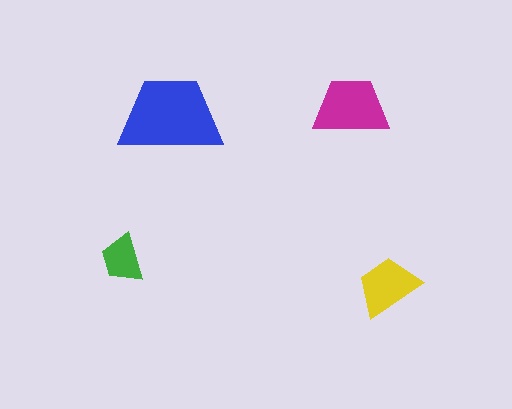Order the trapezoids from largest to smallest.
the blue one, the magenta one, the yellow one, the green one.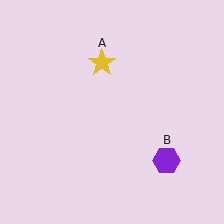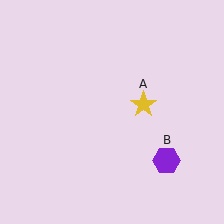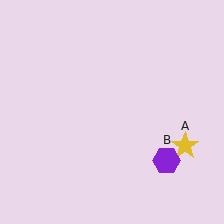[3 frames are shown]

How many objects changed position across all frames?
1 object changed position: yellow star (object A).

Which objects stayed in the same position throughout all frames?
Purple hexagon (object B) remained stationary.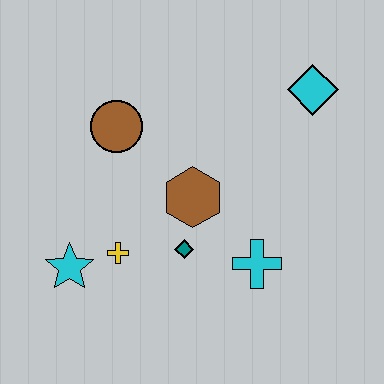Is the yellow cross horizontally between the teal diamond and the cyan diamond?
No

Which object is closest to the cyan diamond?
The brown hexagon is closest to the cyan diamond.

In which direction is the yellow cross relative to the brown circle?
The yellow cross is below the brown circle.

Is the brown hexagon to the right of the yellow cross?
Yes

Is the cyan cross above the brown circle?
No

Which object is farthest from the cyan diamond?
The cyan star is farthest from the cyan diamond.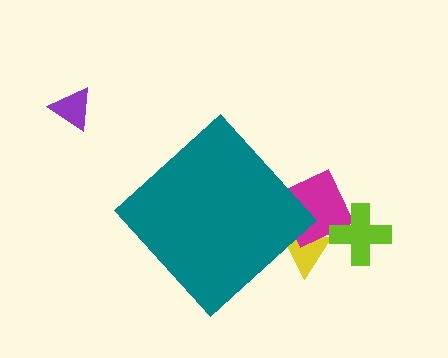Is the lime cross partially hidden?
No, the lime cross is fully visible.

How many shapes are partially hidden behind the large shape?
2 shapes are partially hidden.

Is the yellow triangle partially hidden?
Yes, the yellow triangle is partially hidden behind the teal diamond.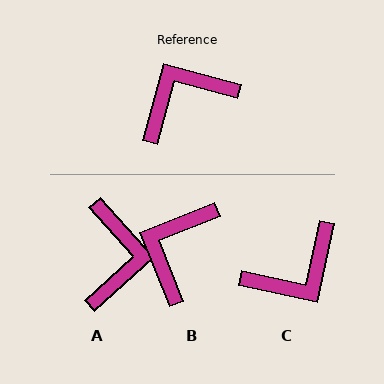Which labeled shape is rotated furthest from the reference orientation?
C, about 177 degrees away.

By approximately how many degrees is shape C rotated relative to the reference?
Approximately 177 degrees clockwise.